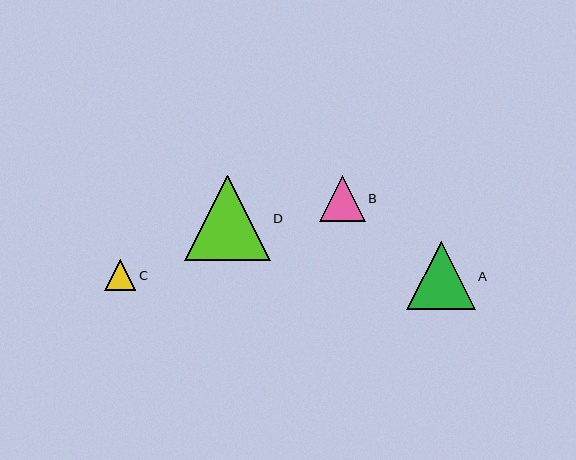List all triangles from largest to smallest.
From largest to smallest: D, A, B, C.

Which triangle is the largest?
Triangle D is the largest with a size of approximately 85 pixels.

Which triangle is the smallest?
Triangle C is the smallest with a size of approximately 31 pixels.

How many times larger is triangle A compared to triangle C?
Triangle A is approximately 2.2 times the size of triangle C.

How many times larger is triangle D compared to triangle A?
Triangle D is approximately 1.2 times the size of triangle A.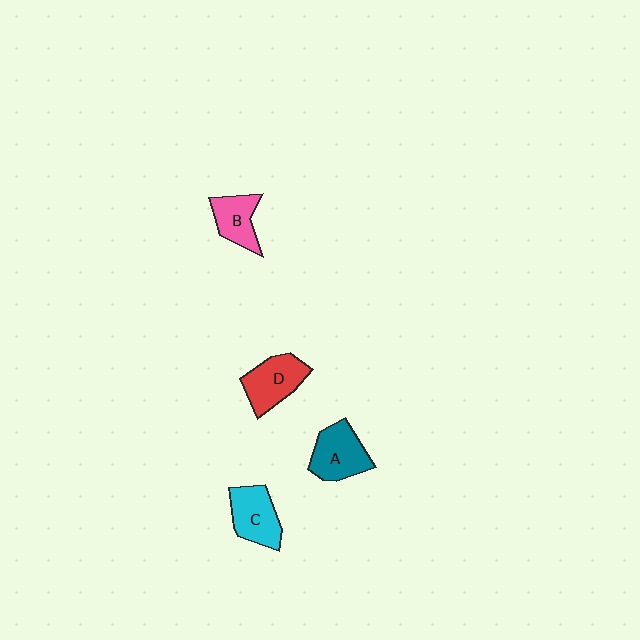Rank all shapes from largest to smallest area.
From largest to smallest: A (teal), D (red), C (cyan), B (pink).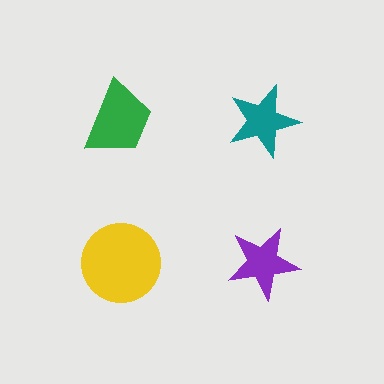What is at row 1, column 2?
A teal star.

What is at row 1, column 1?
A green trapezoid.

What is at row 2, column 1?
A yellow circle.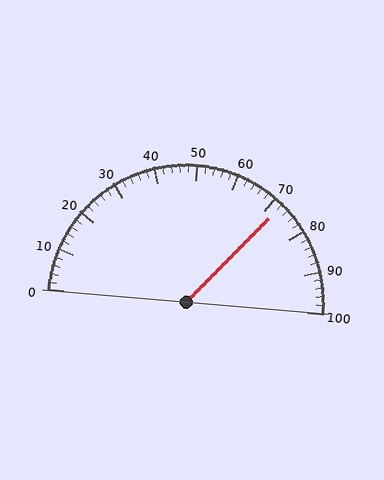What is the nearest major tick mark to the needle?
The nearest major tick mark is 70.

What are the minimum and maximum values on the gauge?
The gauge ranges from 0 to 100.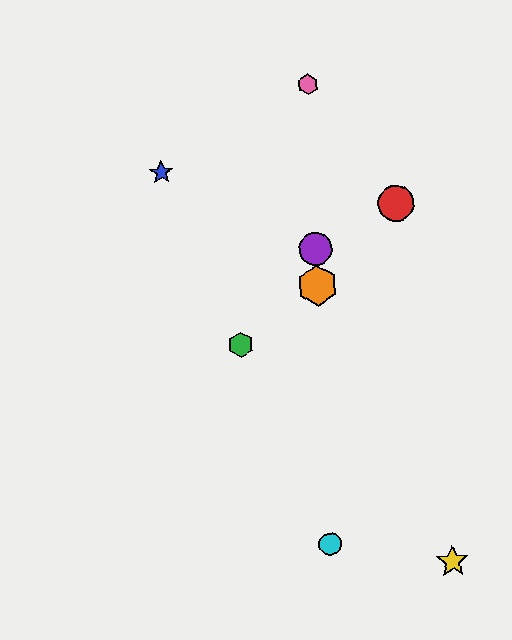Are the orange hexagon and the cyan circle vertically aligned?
Yes, both are at x≈317.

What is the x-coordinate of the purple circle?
The purple circle is at x≈316.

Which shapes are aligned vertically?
The purple circle, the orange hexagon, the cyan circle, the pink hexagon are aligned vertically.